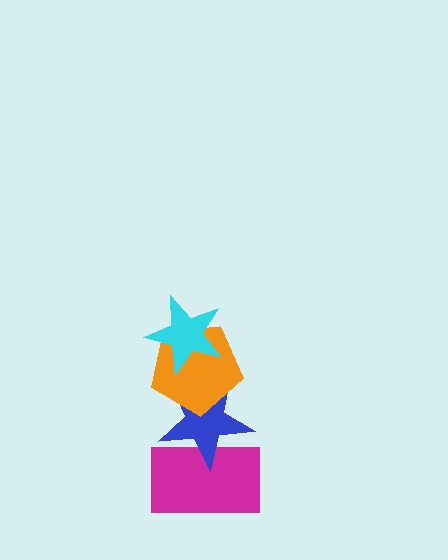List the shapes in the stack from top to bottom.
From top to bottom: the cyan star, the orange pentagon, the blue star, the magenta rectangle.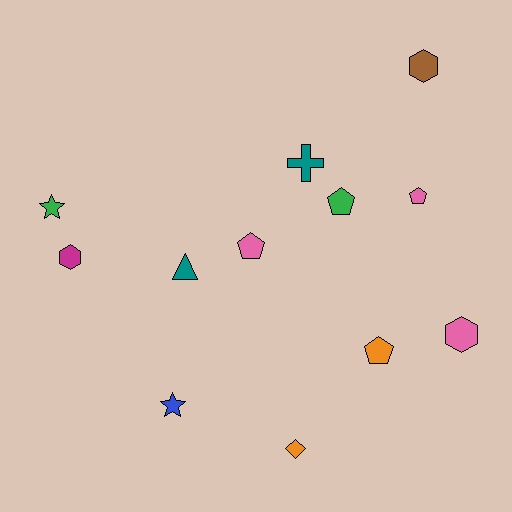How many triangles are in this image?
There is 1 triangle.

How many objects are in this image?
There are 12 objects.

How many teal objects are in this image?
There are 2 teal objects.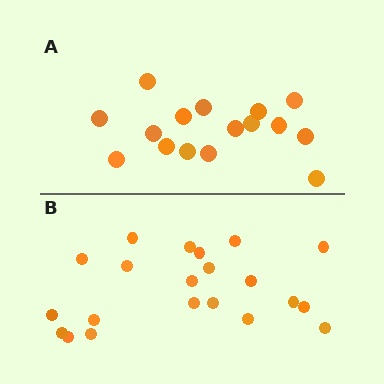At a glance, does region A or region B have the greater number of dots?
Region B (the bottom region) has more dots.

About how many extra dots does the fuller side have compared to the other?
Region B has about 5 more dots than region A.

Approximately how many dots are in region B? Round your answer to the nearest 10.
About 20 dots. (The exact count is 21, which rounds to 20.)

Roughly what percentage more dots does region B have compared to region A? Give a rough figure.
About 30% more.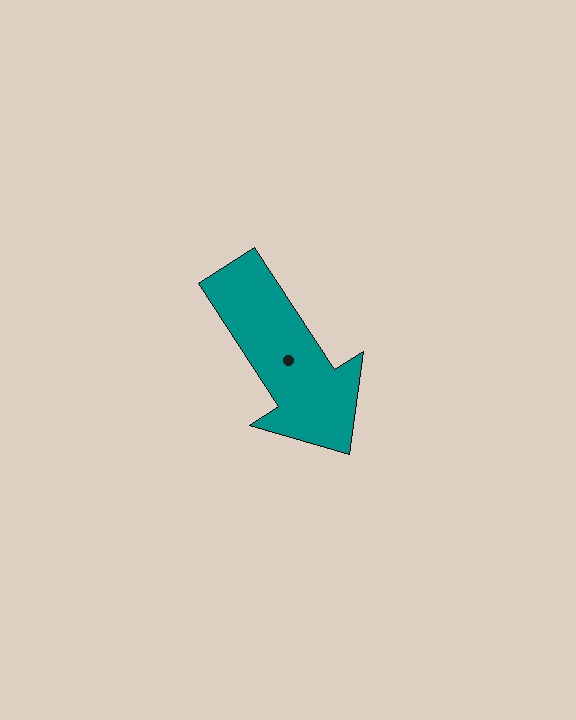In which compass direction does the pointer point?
Southeast.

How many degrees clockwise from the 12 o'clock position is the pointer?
Approximately 147 degrees.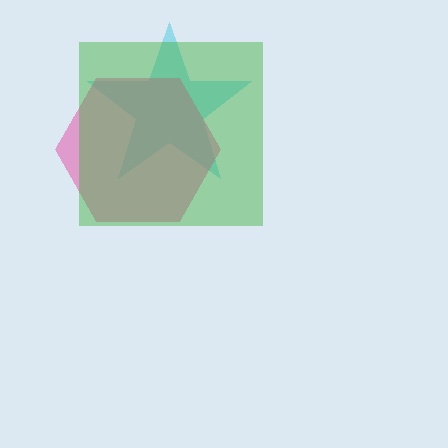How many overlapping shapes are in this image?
There are 3 overlapping shapes in the image.